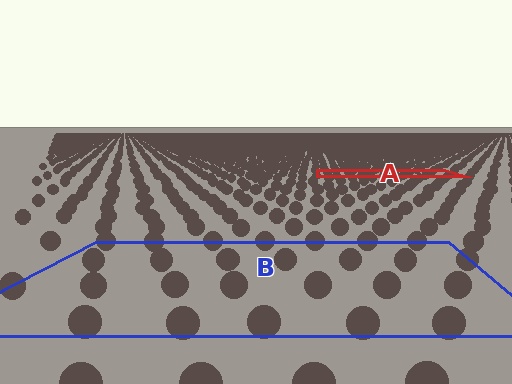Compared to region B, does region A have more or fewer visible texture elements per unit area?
Region A has more texture elements per unit area — they are packed more densely because it is farther away.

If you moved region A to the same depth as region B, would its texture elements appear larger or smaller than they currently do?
They would appear larger. At a closer depth, the same texture elements are projected at a bigger on-screen size.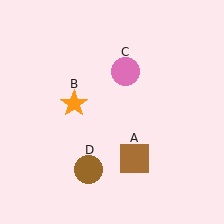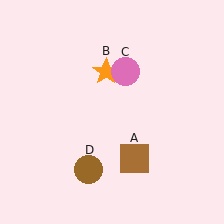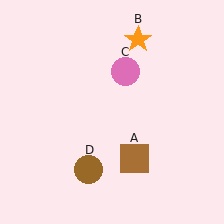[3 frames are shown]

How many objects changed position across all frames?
1 object changed position: orange star (object B).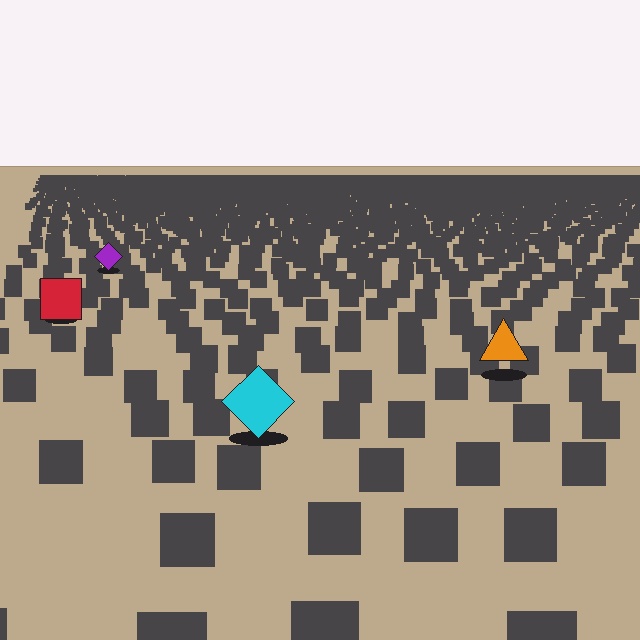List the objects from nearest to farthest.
From nearest to farthest: the cyan diamond, the orange triangle, the red square, the purple diamond.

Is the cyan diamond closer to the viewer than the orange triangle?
Yes. The cyan diamond is closer — you can tell from the texture gradient: the ground texture is coarser near it.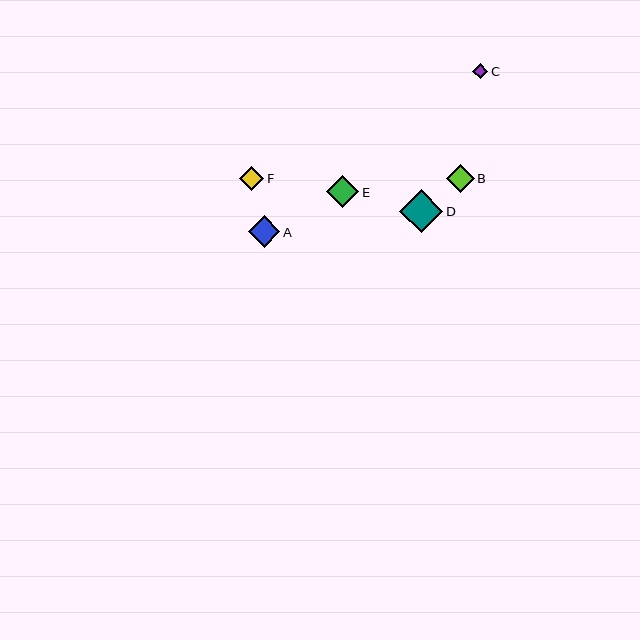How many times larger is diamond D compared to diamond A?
Diamond D is approximately 1.4 times the size of diamond A.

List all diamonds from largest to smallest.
From largest to smallest: D, E, A, B, F, C.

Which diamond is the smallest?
Diamond C is the smallest with a size of approximately 15 pixels.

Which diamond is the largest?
Diamond D is the largest with a size of approximately 43 pixels.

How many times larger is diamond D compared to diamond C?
Diamond D is approximately 2.9 times the size of diamond C.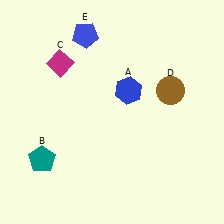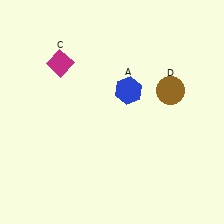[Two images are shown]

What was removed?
The teal pentagon (B), the blue pentagon (E) were removed in Image 2.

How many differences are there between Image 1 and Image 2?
There are 2 differences between the two images.